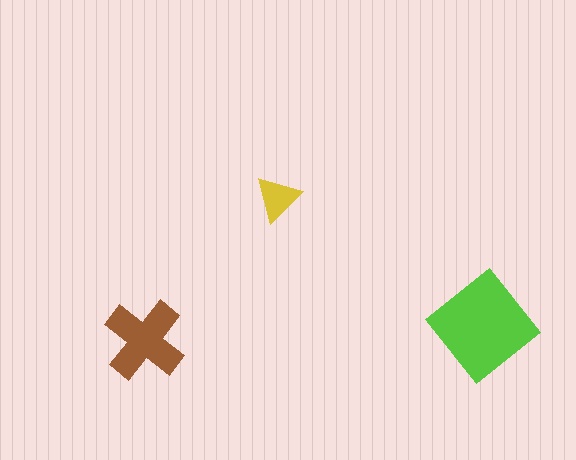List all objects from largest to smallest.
The lime diamond, the brown cross, the yellow triangle.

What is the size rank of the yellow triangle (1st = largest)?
3rd.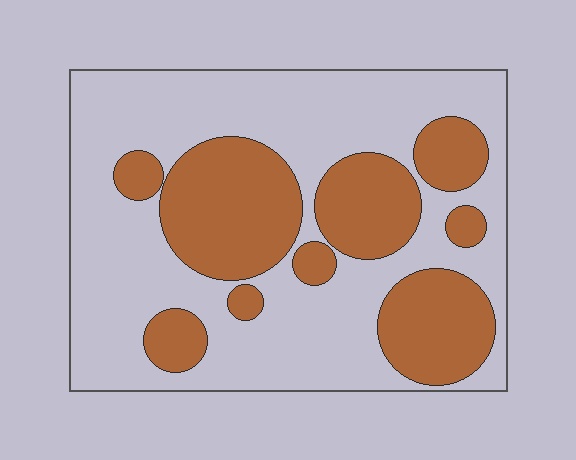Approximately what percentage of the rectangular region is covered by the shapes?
Approximately 35%.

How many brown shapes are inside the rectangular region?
9.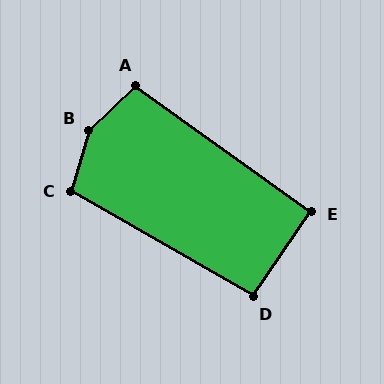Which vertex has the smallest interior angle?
E, at approximately 91 degrees.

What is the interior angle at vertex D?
Approximately 95 degrees (approximately right).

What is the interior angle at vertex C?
Approximately 104 degrees (obtuse).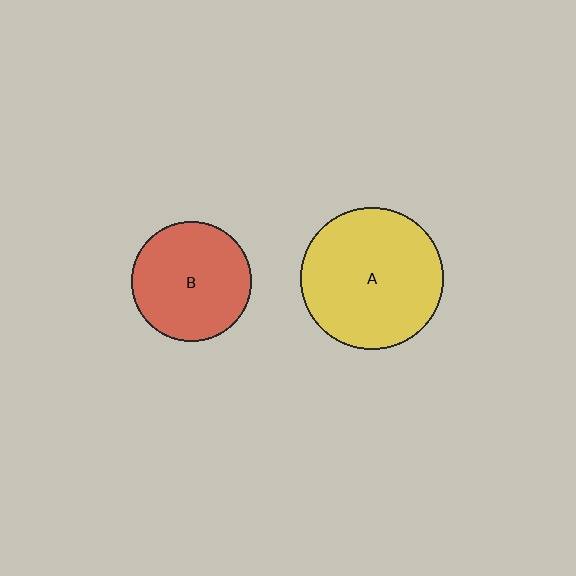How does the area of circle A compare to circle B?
Approximately 1.4 times.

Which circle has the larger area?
Circle A (yellow).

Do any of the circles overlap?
No, none of the circles overlap.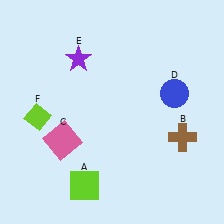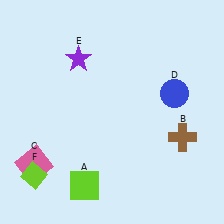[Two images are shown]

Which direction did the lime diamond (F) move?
The lime diamond (F) moved down.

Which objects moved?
The objects that moved are: the pink square (C), the lime diamond (F).